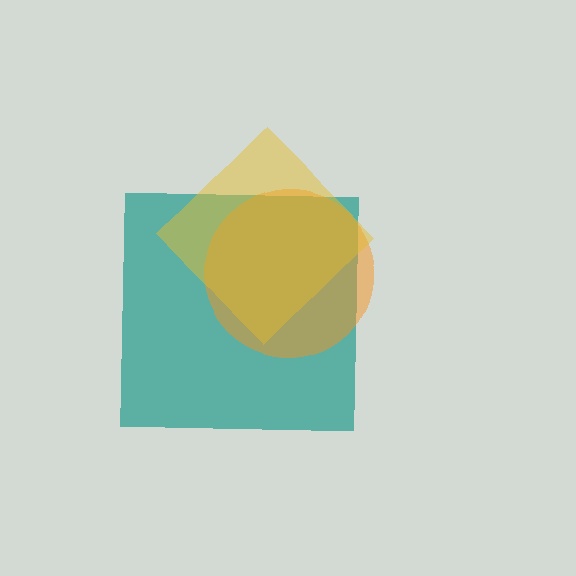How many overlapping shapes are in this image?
There are 3 overlapping shapes in the image.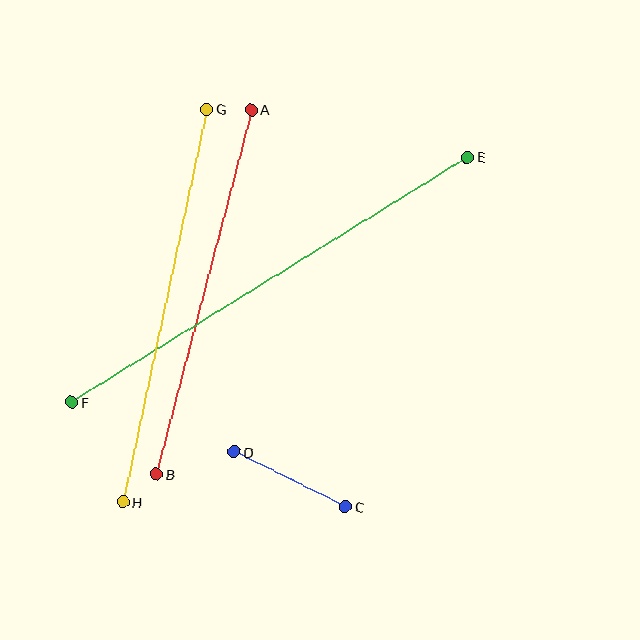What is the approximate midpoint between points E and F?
The midpoint is at approximately (270, 280) pixels.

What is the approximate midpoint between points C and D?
The midpoint is at approximately (290, 479) pixels.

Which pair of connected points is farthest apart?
Points E and F are farthest apart.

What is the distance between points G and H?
The distance is approximately 402 pixels.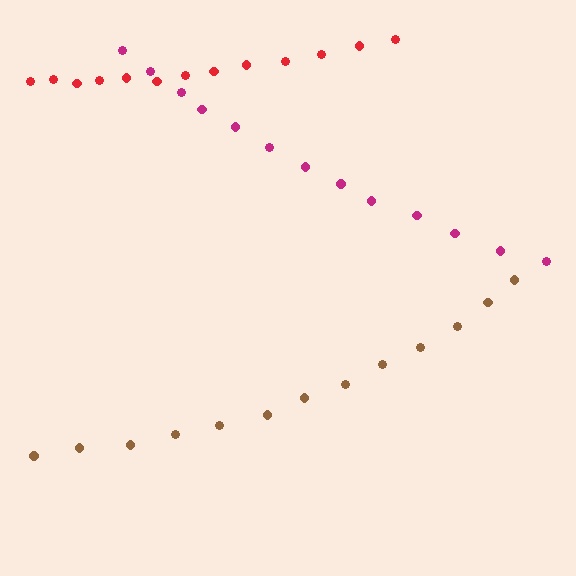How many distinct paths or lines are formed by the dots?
There are 3 distinct paths.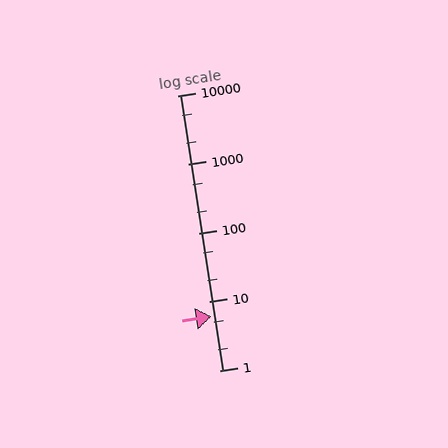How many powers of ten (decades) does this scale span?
The scale spans 4 decades, from 1 to 10000.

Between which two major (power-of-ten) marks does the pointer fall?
The pointer is between 1 and 10.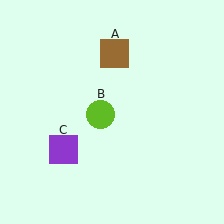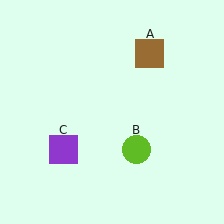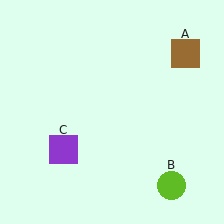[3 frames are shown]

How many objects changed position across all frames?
2 objects changed position: brown square (object A), lime circle (object B).